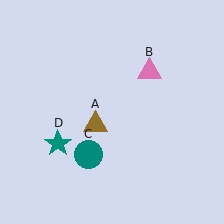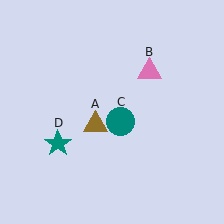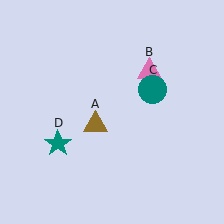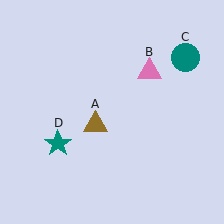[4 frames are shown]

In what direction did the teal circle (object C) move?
The teal circle (object C) moved up and to the right.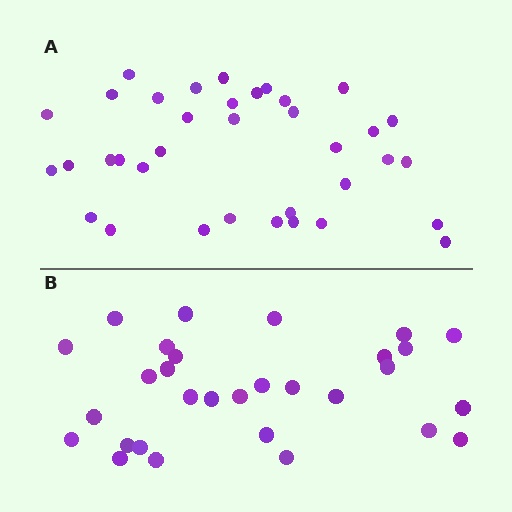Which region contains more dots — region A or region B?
Region A (the top region) has more dots.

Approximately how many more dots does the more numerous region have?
Region A has about 6 more dots than region B.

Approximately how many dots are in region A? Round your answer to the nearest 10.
About 40 dots. (The exact count is 36, which rounds to 40.)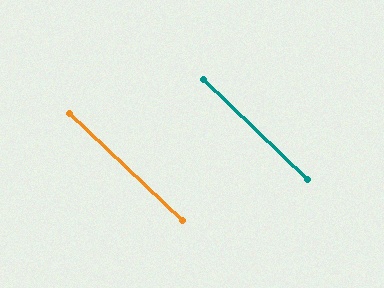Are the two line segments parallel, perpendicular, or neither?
Parallel — their directions differ by only 0.5°.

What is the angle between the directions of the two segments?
Approximately 0 degrees.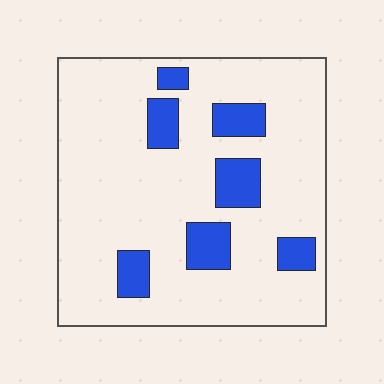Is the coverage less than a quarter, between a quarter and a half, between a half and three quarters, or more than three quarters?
Less than a quarter.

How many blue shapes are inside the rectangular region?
7.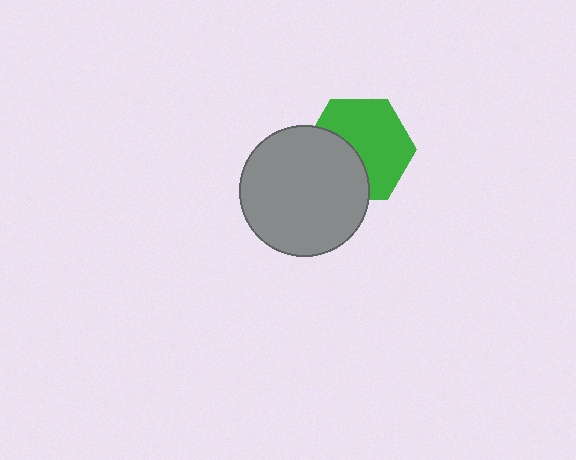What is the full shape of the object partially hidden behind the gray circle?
The partially hidden object is a green hexagon.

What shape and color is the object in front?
The object in front is a gray circle.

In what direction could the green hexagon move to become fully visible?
The green hexagon could move toward the upper-right. That would shift it out from behind the gray circle entirely.